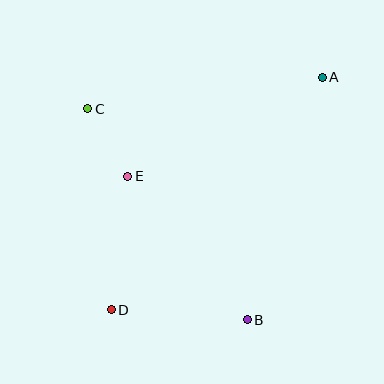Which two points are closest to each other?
Points C and E are closest to each other.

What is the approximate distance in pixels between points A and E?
The distance between A and E is approximately 218 pixels.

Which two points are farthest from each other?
Points A and D are farthest from each other.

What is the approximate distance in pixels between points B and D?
The distance between B and D is approximately 137 pixels.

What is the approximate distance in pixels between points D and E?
The distance between D and E is approximately 134 pixels.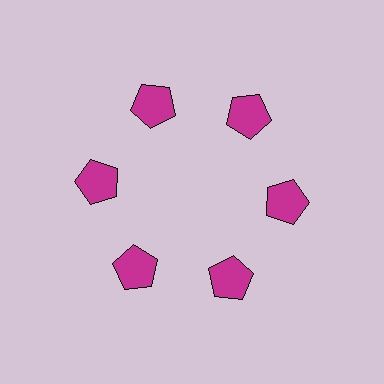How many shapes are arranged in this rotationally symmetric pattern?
There are 6 shapes, arranged in 6 groups of 1.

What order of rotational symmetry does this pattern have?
This pattern has 6-fold rotational symmetry.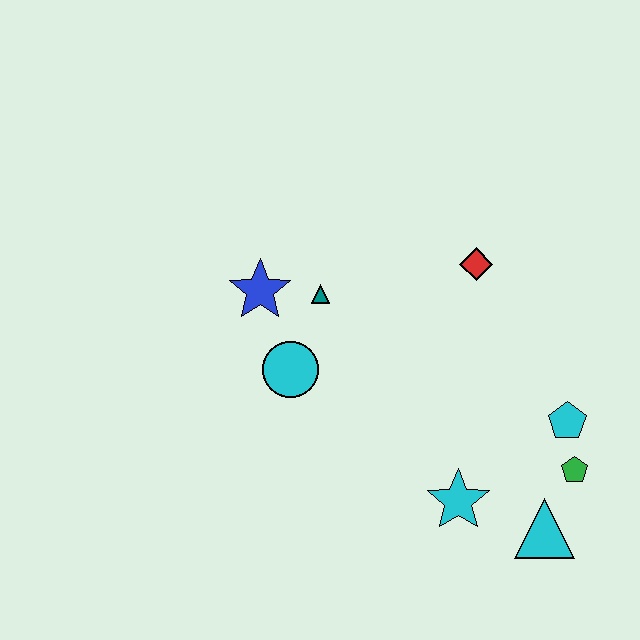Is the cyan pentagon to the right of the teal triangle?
Yes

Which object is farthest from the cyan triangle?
The blue star is farthest from the cyan triangle.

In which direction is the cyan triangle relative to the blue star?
The cyan triangle is to the right of the blue star.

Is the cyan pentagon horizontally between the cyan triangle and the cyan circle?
No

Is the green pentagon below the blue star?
Yes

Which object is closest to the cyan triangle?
The green pentagon is closest to the cyan triangle.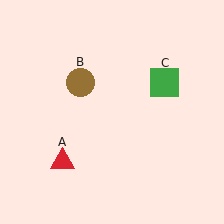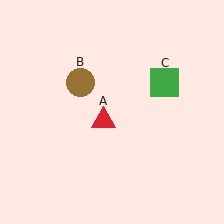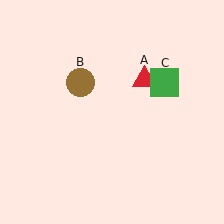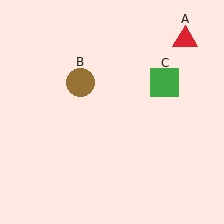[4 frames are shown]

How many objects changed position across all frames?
1 object changed position: red triangle (object A).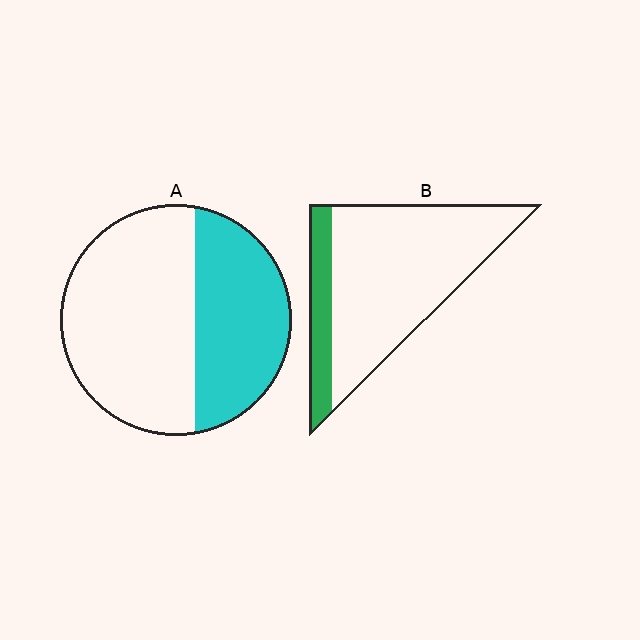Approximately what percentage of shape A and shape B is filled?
A is approximately 40% and B is approximately 20%.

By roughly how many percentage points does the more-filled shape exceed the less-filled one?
By roughly 20 percentage points (A over B).